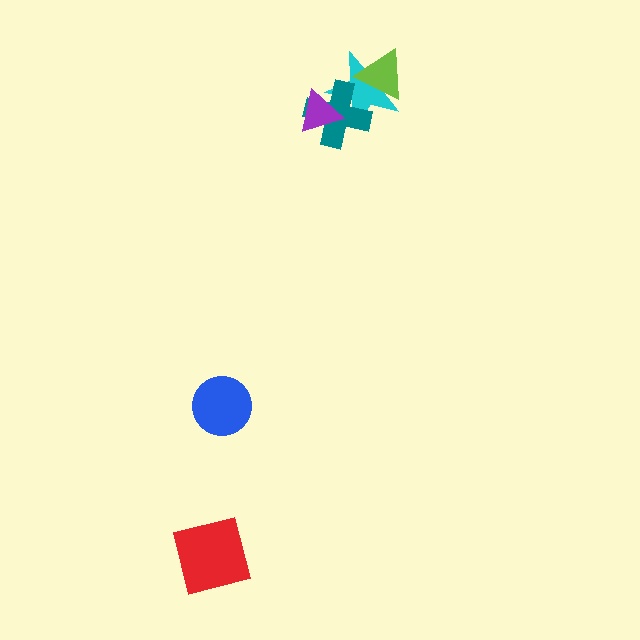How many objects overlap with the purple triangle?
2 objects overlap with the purple triangle.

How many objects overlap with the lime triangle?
1 object overlaps with the lime triangle.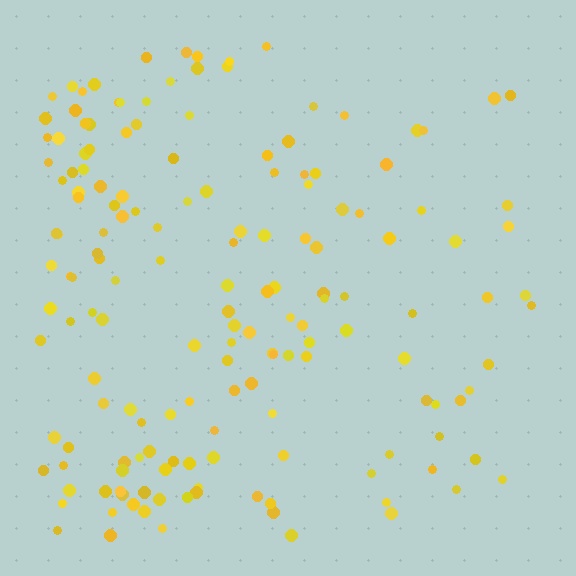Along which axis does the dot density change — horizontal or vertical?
Horizontal.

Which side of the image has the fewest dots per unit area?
The right.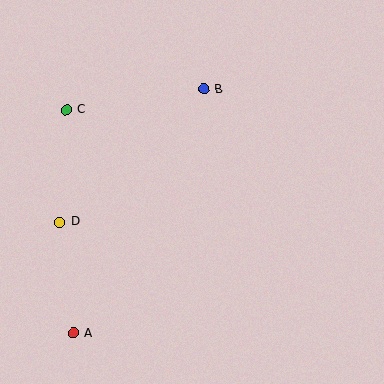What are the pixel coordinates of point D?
Point D is at (60, 222).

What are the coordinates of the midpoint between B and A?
The midpoint between B and A is at (139, 211).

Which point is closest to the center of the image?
Point B at (204, 89) is closest to the center.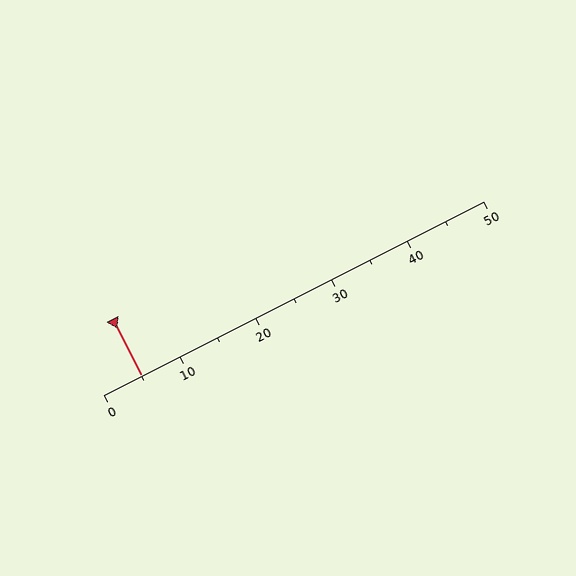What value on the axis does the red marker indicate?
The marker indicates approximately 5.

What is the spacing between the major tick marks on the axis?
The major ticks are spaced 10 apart.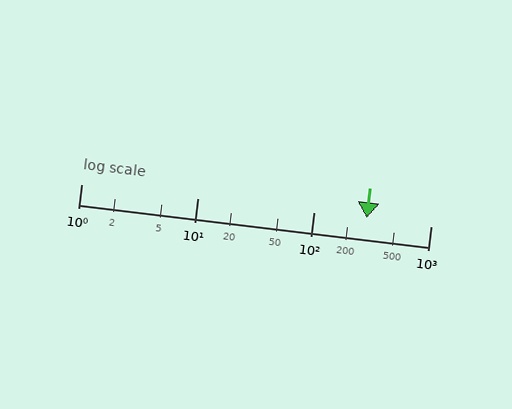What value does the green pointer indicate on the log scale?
The pointer indicates approximately 280.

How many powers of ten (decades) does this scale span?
The scale spans 3 decades, from 1 to 1000.